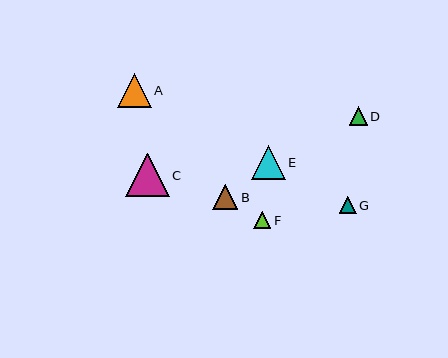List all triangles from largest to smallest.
From largest to smallest: C, E, A, B, D, F, G.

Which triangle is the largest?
Triangle C is the largest with a size of approximately 44 pixels.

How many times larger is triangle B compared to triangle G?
Triangle B is approximately 1.5 times the size of triangle G.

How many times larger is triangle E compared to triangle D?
Triangle E is approximately 1.9 times the size of triangle D.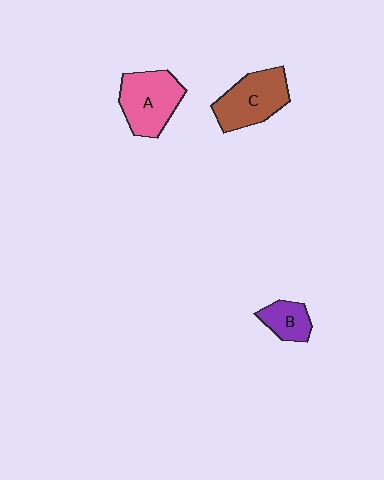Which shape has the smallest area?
Shape B (purple).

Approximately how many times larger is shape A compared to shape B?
Approximately 2.0 times.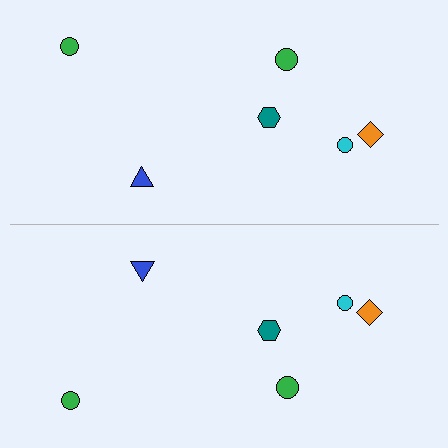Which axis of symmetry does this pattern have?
The pattern has a horizontal axis of symmetry running through the center of the image.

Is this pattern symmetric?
Yes, this pattern has bilateral (reflection) symmetry.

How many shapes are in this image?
There are 12 shapes in this image.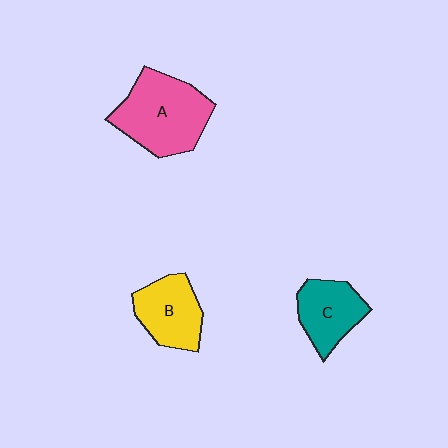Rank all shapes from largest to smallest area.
From largest to smallest: A (pink), B (yellow), C (teal).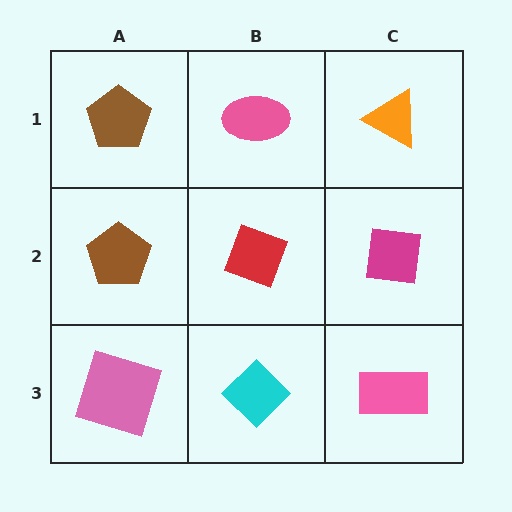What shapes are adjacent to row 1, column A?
A brown pentagon (row 2, column A), a pink ellipse (row 1, column B).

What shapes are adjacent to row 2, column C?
An orange triangle (row 1, column C), a pink rectangle (row 3, column C), a red diamond (row 2, column B).